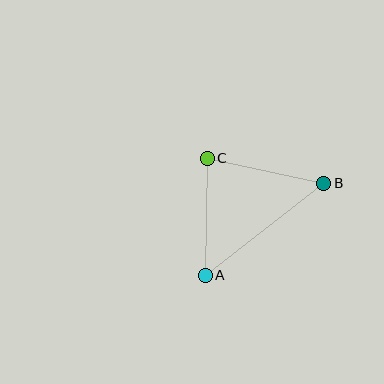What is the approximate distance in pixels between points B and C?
The distance between B and C is approximately 119 pixels.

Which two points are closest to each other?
Points A and C are closest to each other.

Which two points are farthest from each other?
Points A and B are farthest from each other.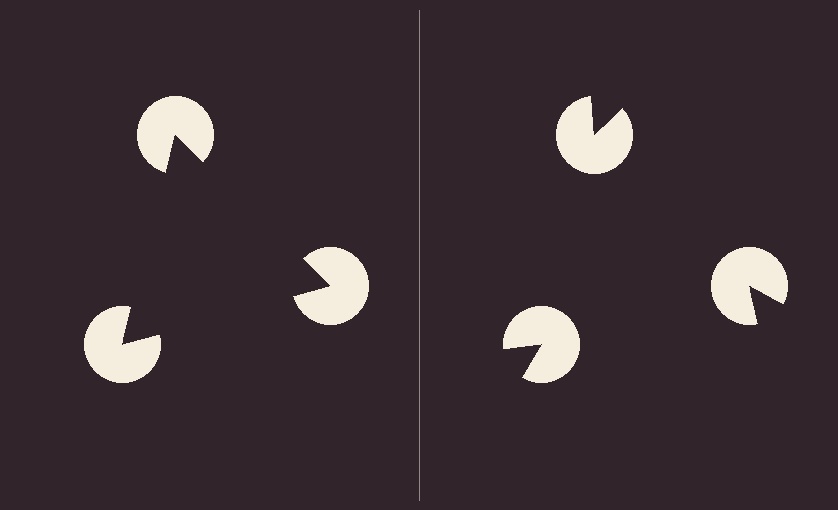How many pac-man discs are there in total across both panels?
6 — 3 on each side.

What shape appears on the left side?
An illusory triangle.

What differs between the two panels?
The pac-man discs are positioned identically on both sides; only the wedge orientations differ. On the left they align to a triangle; on the right they are misaligned.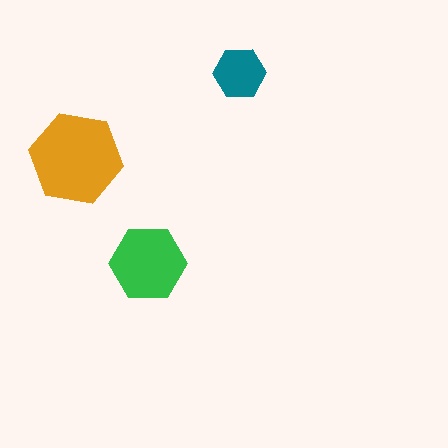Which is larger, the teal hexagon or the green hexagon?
The green one.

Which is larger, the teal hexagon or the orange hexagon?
The orange one.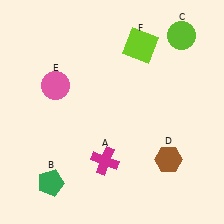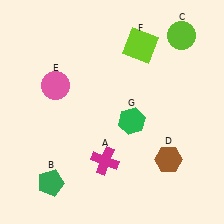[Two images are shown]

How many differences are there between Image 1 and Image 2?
There is 1 difference between the two images.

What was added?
A green hexagon (G) was added in Image 2.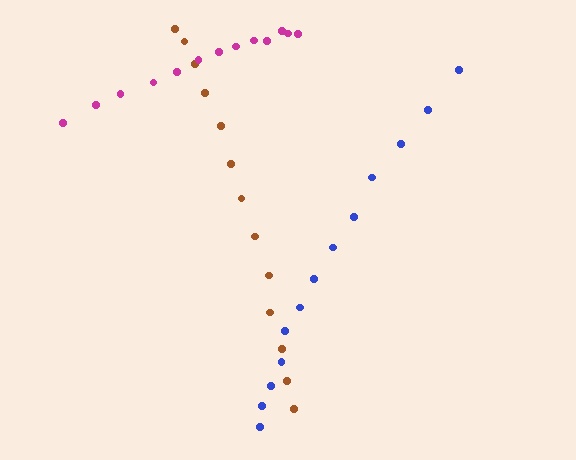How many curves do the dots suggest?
There are 3 distinct paths.